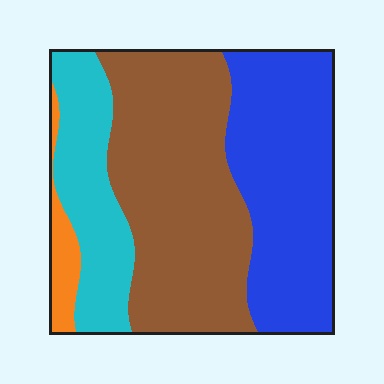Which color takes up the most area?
Brown, at roughly 40%.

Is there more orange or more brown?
Brown.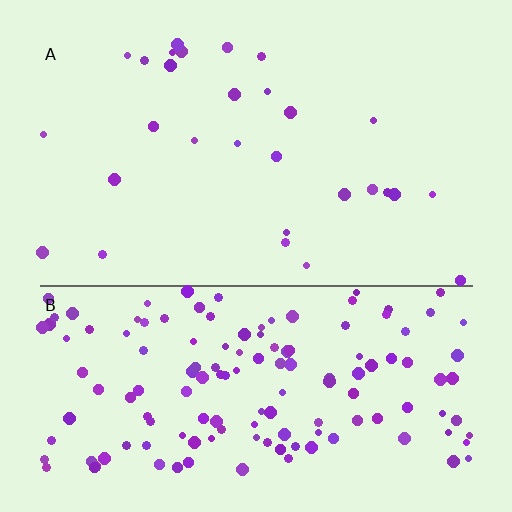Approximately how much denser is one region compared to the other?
Approximately 5.1× — region B over region A.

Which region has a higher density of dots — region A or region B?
B (the bottom).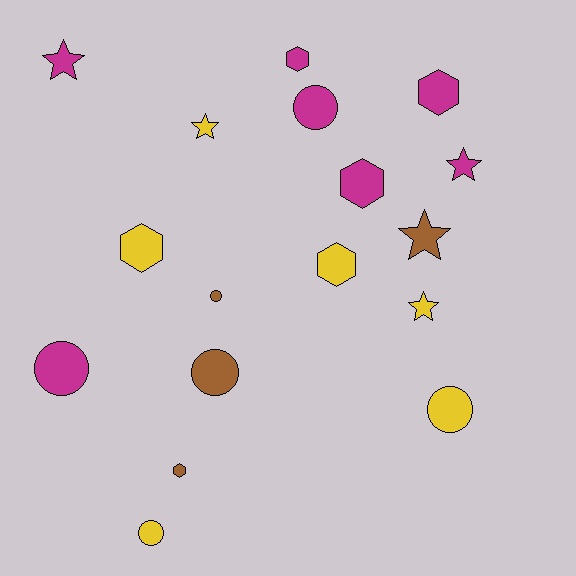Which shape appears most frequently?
Circle, with 6 objects.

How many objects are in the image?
There are 17 objects.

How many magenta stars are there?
There are 2 magenta stars.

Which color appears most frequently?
Magenta, with 7 objects.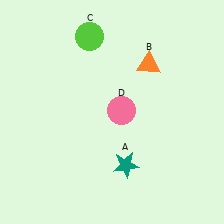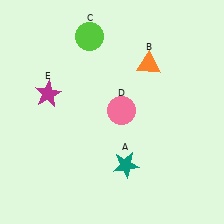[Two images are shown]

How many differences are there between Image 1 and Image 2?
There is 1 difference between the two images.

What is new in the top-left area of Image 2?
A magenta star (E) was added in the top-left area of Image 2.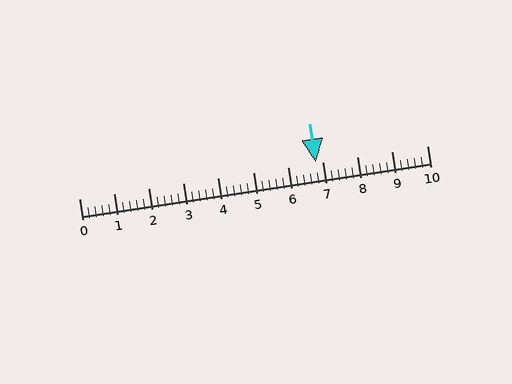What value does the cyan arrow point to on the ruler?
The cyan arrow points to approximately 6.8.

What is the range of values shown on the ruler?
The ruler shows values from 0 to 10.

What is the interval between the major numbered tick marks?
The major tick marks are spaced 1 units apart.